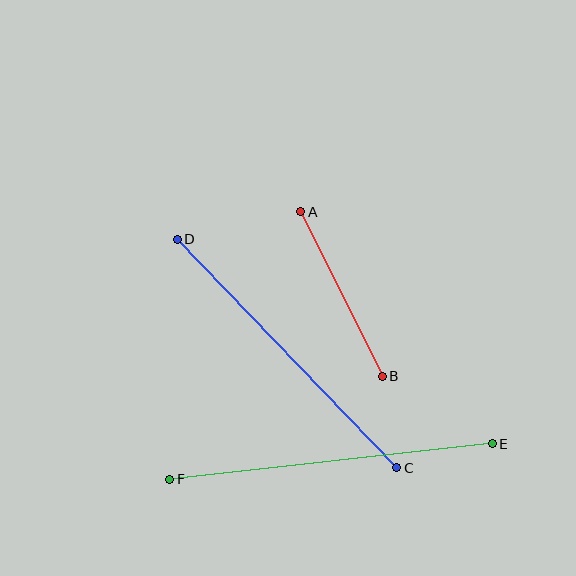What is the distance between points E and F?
The distance is approximately 324 pixels.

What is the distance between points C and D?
The distance is approximately 317 pixels.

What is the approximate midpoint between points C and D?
The midpoint is at approximately (287, 354) pixels.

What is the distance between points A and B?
The distance is approximately 183 pixels.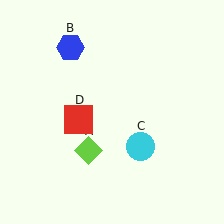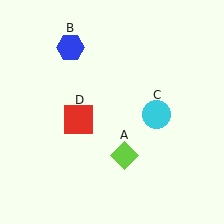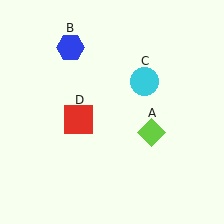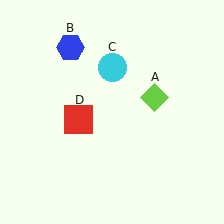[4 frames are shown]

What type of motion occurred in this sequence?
The lime diamond (object A), cyan circle (object C) rotated counterclockwise around the center of the scene.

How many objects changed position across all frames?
2 objects changed position: lime diamond (object A), cyan circle (object C).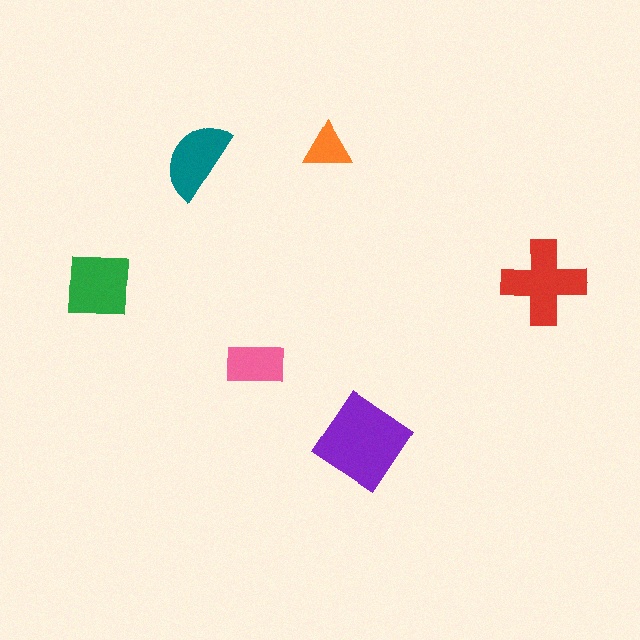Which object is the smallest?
The orange triangle.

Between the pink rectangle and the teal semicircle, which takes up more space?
The teal semicircle.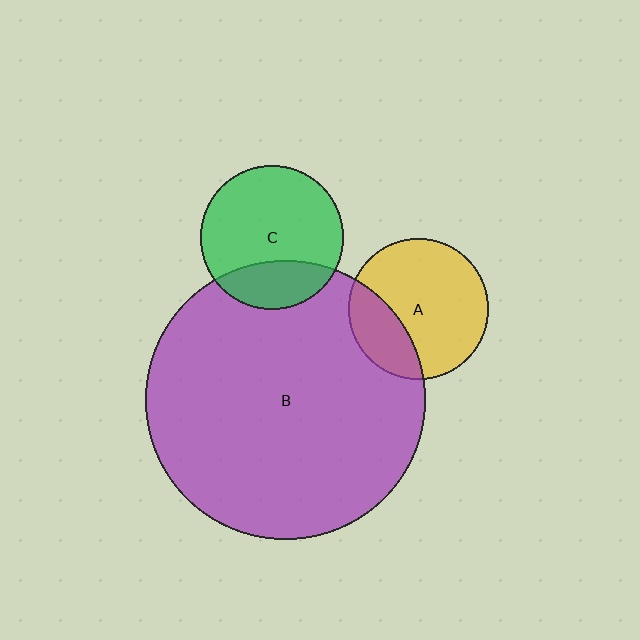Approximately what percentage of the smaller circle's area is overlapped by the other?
Approximately 25%.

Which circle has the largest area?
Circle B (purple).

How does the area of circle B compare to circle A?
Approximately 4.0 times.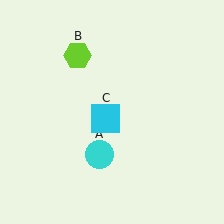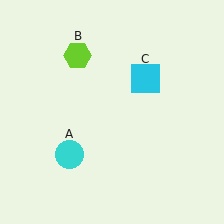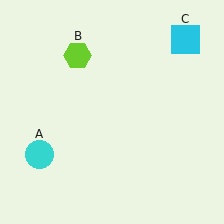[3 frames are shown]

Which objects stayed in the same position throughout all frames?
Lime hexagon (object B) remained stationary.